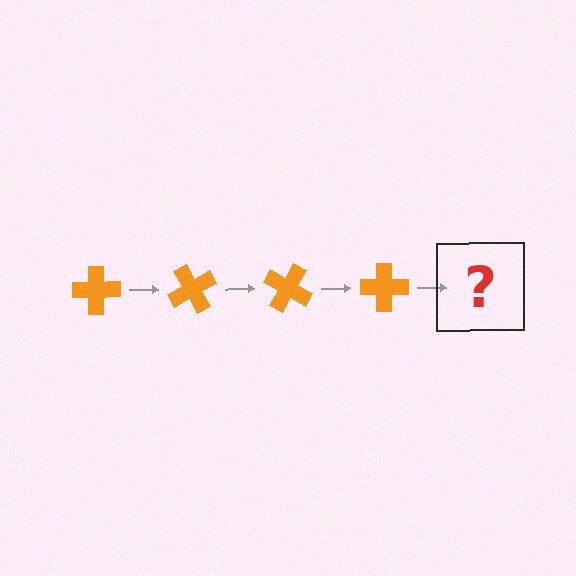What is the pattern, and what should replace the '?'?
The pattern is that the cross rotates 60 degrees each step. The '?' should be an orange cross rotated 240 degrees.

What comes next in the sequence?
The next element should be an orange cross rotated 240 degrees.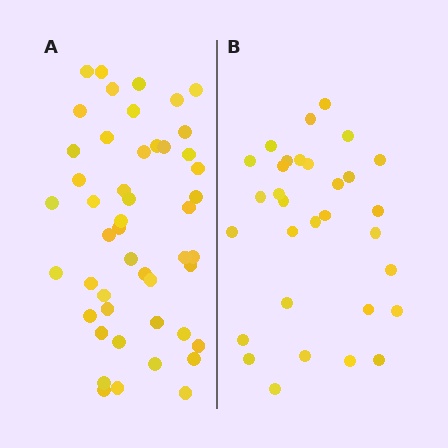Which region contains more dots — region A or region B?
Region A (the left region) has more dots.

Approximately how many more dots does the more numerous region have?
Region A has approximately 15 more dots than region B.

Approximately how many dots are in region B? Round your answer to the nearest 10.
About 30 dots. (The exact count is 31, which rounds to 30.)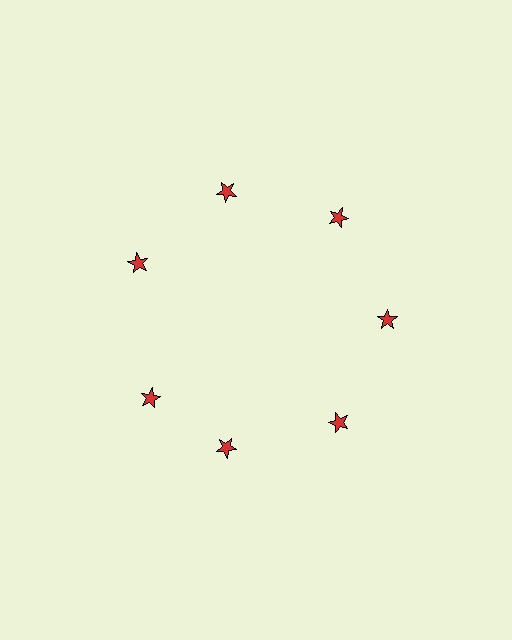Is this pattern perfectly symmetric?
No. The 7 red stars are arranged in a ring, but one element near the 8 o'clock position is rotated out of alignment along the ring, breaking the 7-fold rotational symmetry.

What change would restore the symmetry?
The symmetry would be restored by rotating it back into even spacing with its neighbors so that all 7 stars sit at equal angles and equal distance from the center.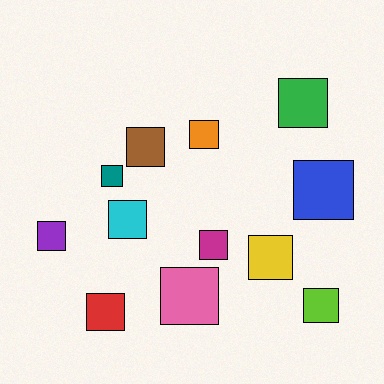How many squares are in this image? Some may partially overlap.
There are 12 squares.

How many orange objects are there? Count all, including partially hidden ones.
There is 1 orange object.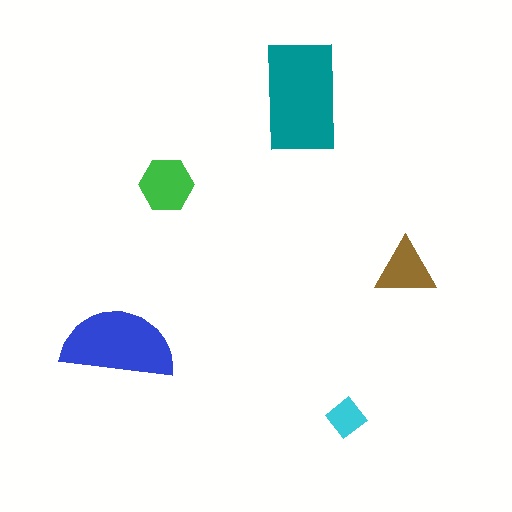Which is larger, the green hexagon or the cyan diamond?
The green hexagon.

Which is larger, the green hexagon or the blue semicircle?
The blue semicircle.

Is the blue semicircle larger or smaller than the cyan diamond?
Larger.